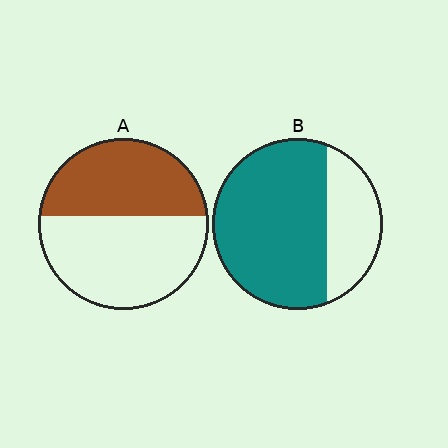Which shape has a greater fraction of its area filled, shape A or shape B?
Shape B.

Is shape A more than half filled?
No.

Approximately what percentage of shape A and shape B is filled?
A is approximately 45% and B is approximately 70%.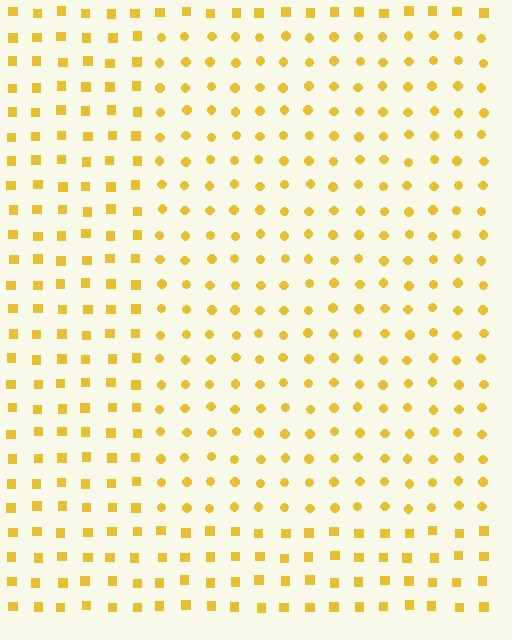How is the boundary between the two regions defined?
The boundary is defined by a change in element shape: circles inside vs. squares outside. All elements share the same color and spacing.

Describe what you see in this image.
The image is filled with small yellow elements arranged in a uniform grid. A rectangle-shaped region contains circles, while the surrounding area contains squares. The boundary is defined purely by the change in element shape.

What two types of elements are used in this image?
The image uses circles inside the rectangle region and squares outside it.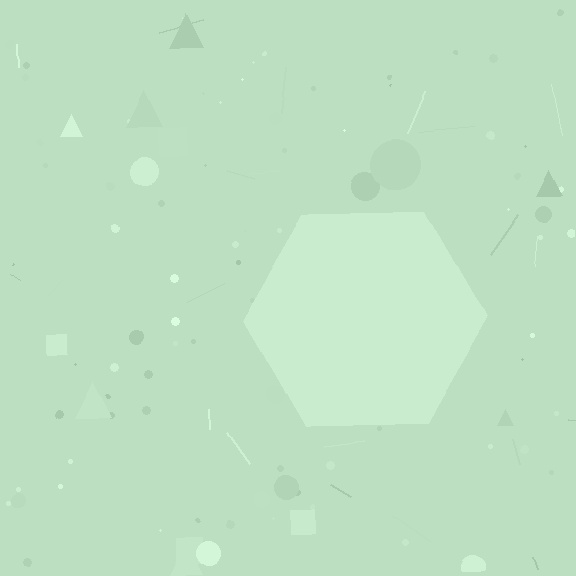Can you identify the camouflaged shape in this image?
The camouflaged shape is a hexagon.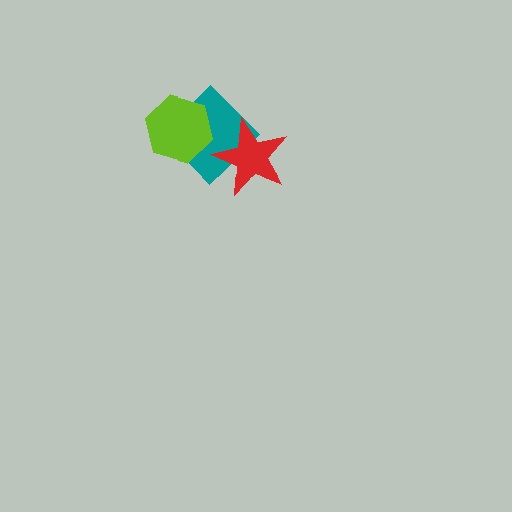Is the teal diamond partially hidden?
Yes, it is partially covered by another shape.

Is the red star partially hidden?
No, no other shape covers it.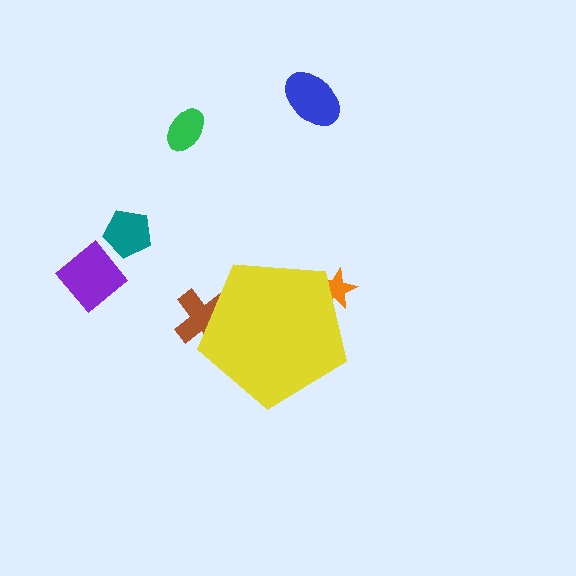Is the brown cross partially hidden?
Yes, the brown cross is partially hidden behind the yellow pentagon.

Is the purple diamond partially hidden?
No, the purple diamond is fully visible.